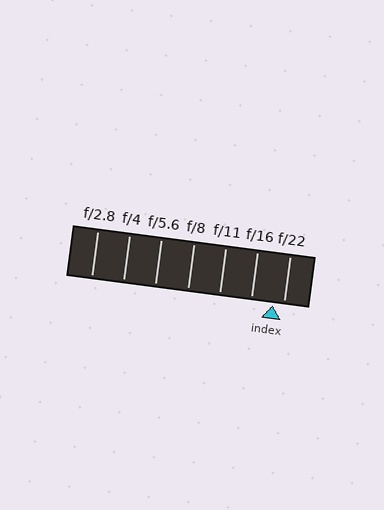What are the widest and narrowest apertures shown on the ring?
The widest aperture shown is f/2.8 and the narrowest is f/22.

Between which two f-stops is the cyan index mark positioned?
The index mark is between f/16 and f/22.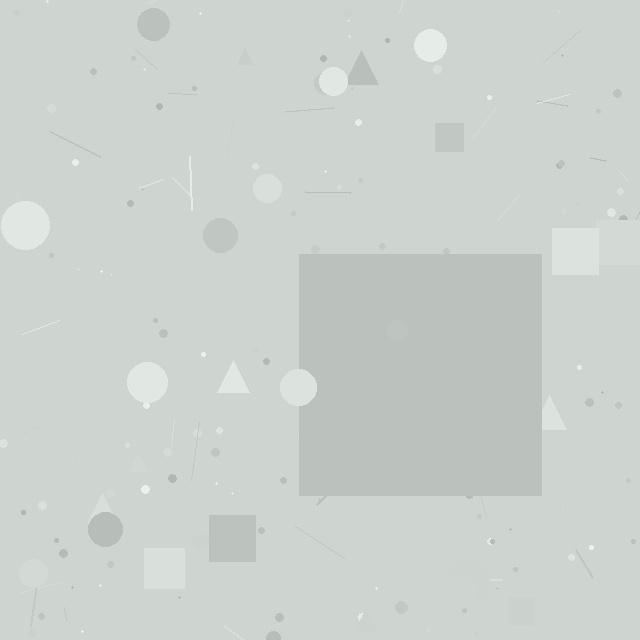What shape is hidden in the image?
A square is hidden in the image.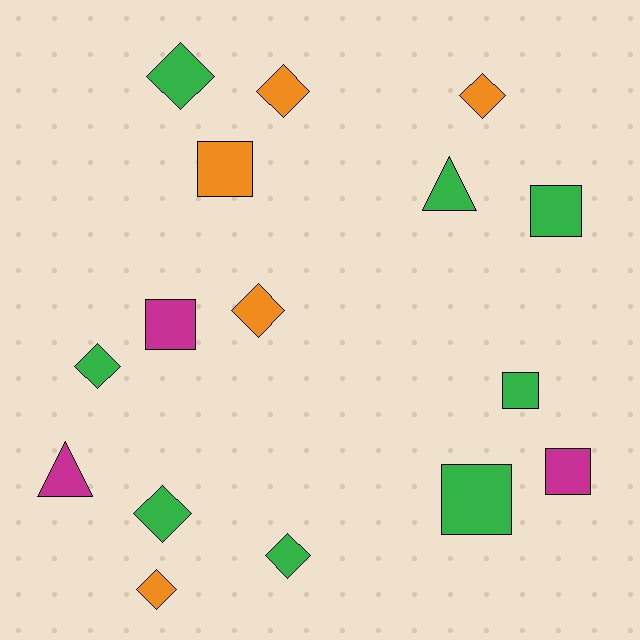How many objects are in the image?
There are 16 objects.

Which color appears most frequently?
Green, with 8 objects.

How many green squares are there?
There are 3 green squares.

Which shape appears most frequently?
Diamond, with 8 objects.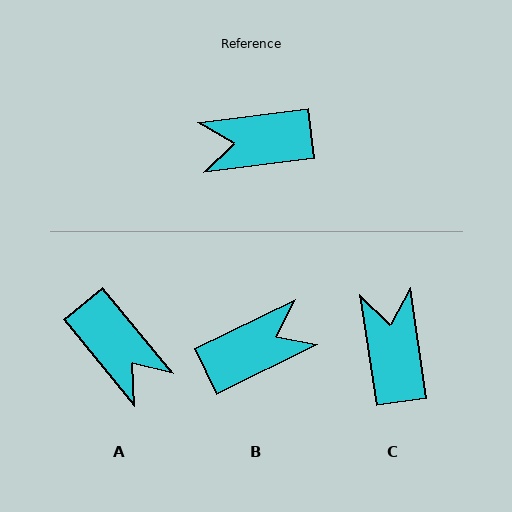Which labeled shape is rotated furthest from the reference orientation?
B, about 161 degrees away.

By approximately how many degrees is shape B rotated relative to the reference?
Approximately 161 degrees clockwise.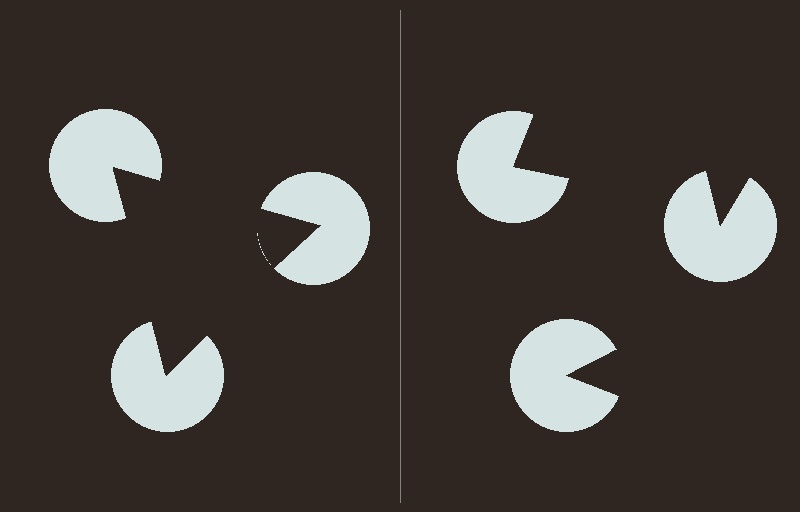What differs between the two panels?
The pac-man discs are positioned identically on both sides; only the wedge orientations differ. On the left they align to a triangle; on the right they are misaligned.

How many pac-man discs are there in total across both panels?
6 — 3 on each side.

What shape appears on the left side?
An illusory triangle.